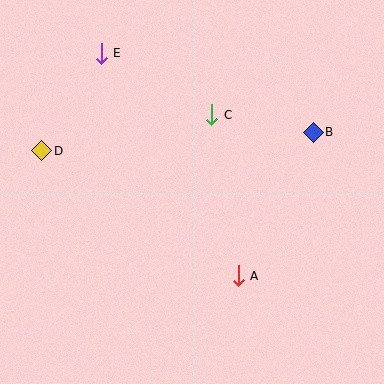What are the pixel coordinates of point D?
Point D is at (42, 151).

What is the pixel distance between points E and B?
The distance between E and B is 226 pixels.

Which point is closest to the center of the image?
Point C at (212, 115) is closest to the center.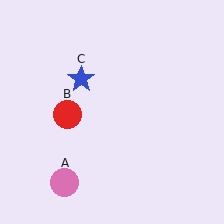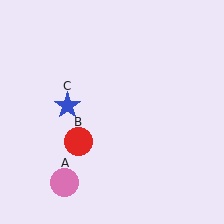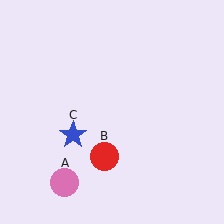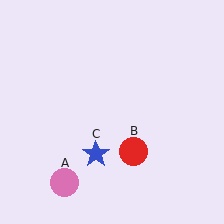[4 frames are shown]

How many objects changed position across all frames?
2 objects changed position: red circle (object B), blue star (object C).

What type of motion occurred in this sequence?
The red circle (object B), blue star (object C) rotated counterclockwise around the center of the scene.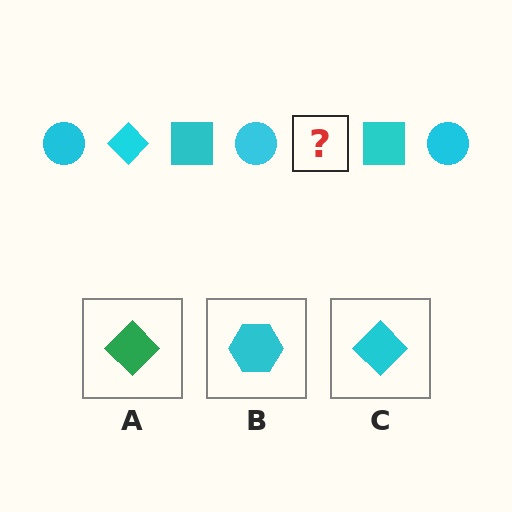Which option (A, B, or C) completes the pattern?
C.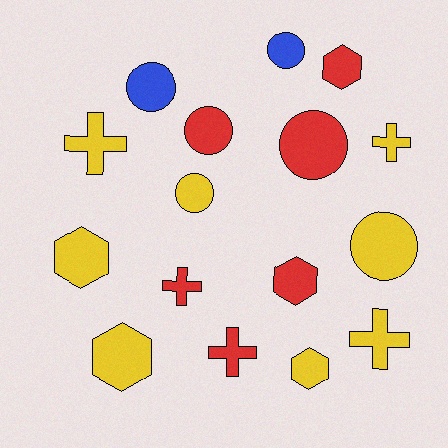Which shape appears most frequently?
Circle, with 6 objects.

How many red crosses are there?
There are 2 red crosses.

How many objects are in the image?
There are 16 objects.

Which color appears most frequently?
Yellow, with 8 objects.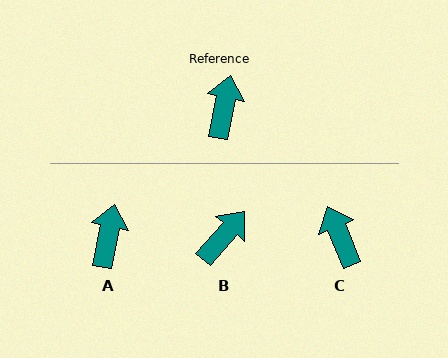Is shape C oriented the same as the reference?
No, it is off by about 34 degrees.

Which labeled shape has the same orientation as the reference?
A.